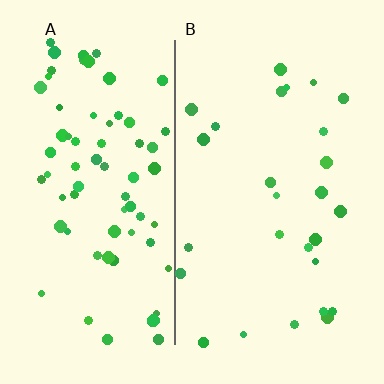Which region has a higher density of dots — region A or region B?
A (the left).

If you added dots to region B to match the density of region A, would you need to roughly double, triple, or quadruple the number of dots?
Approximately triple.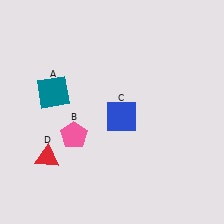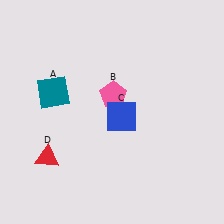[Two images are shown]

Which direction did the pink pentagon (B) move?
The pink pentagon (B) moved up.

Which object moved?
The pink pentagon (B) moved up.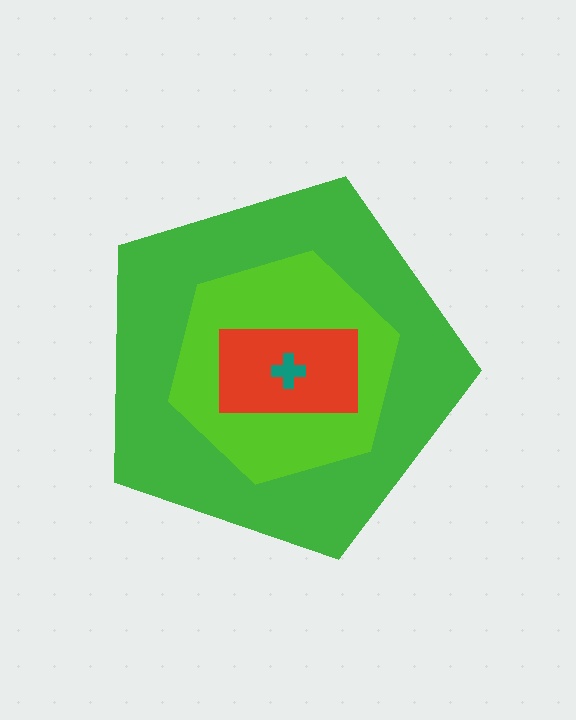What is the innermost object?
The teal cross.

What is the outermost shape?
The green pentagon.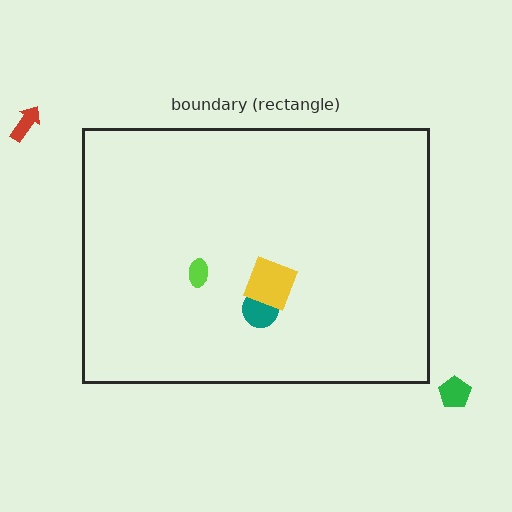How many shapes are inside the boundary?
3 inside, 2 outside.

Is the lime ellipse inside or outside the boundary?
Inside.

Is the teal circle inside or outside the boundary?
Inside.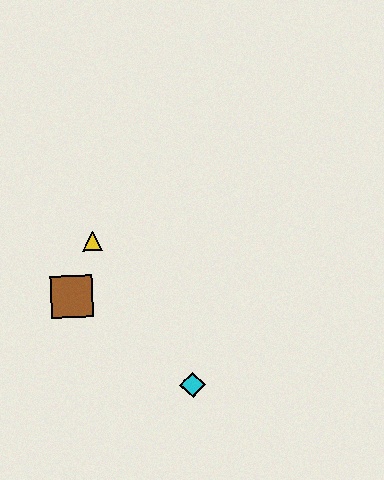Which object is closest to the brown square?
The yellow triangle is closest to the brown square.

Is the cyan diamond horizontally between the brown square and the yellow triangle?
No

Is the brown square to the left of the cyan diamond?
Yes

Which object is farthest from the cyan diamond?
The yellow triangle is farthest from the cyan diamond.